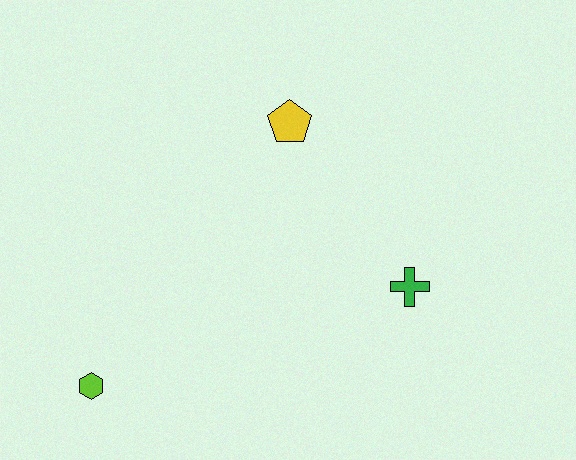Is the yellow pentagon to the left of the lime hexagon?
No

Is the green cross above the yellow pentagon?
No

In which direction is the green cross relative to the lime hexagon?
The green cross is to the right of the lime hexagon.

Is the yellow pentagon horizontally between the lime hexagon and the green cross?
Yes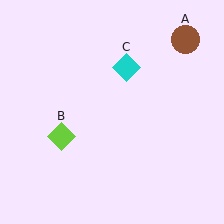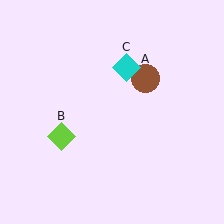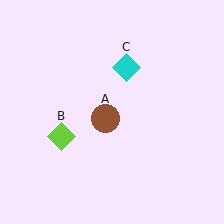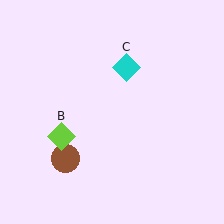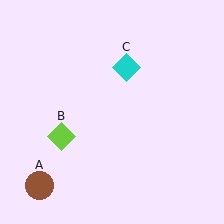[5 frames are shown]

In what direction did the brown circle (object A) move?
The brown circle (object A) moved down and to the left.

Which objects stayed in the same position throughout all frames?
Lime diamond (object B) and cyan diamond (object C) remained stationary.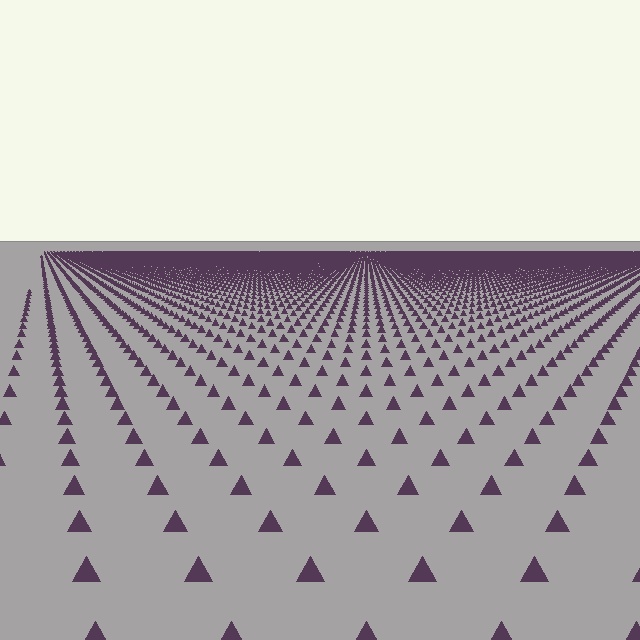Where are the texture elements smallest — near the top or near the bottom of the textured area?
Near the top.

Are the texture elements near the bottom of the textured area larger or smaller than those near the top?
Larger. Near the bottom, elements are closer to the viewer and appear at a bigger on-screen size.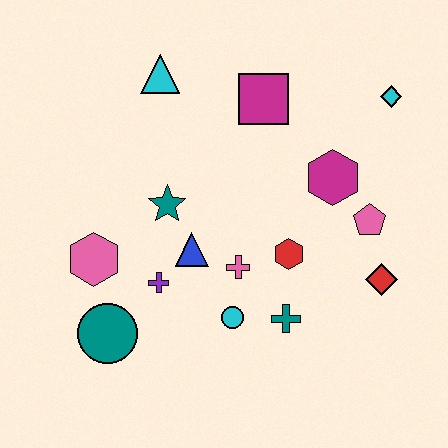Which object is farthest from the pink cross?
The cyan diamond is farthest from the pink cross.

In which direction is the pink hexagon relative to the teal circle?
The pink hexagon is above the teal circle.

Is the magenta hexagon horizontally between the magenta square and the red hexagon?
No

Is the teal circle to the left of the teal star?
Yes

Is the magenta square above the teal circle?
Yes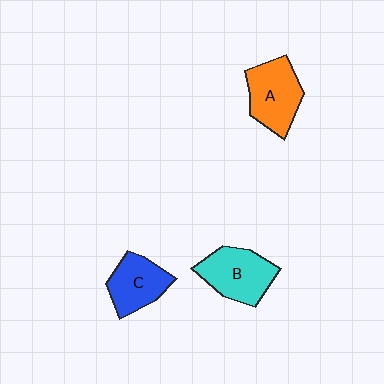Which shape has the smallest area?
Shape C (blue).